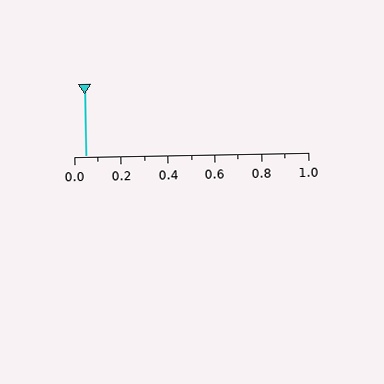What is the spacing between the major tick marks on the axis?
The major ticks are spaced 0.2 apart.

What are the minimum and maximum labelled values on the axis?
The axis runs from 0.0 to 1.0.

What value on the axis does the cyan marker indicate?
The marker indicates approximately 0.05.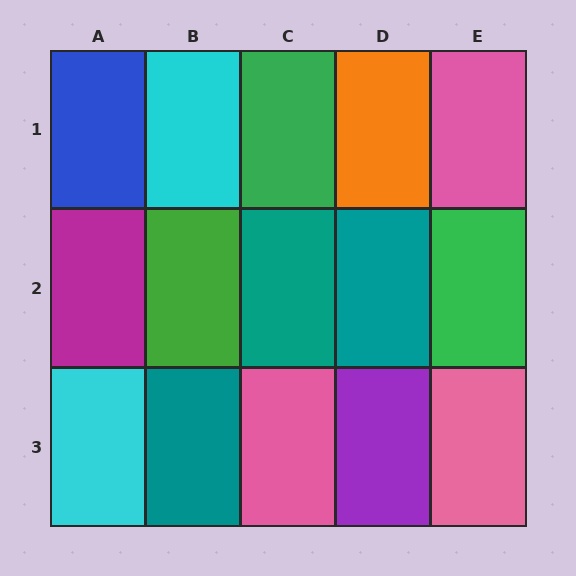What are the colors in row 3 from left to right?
Cyan, teal, pink, purple, pink.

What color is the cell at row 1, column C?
Green.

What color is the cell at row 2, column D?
Teal.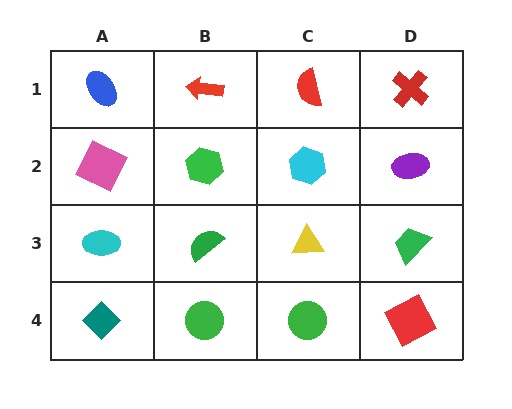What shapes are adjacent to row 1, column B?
A green hexagon (row 2, column B), a blue ellipse (row 1, column A), a red semicircle (row 1, column C).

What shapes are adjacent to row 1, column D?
A purple ellipse (row 2, column D), a red semicircle (row 1, column C).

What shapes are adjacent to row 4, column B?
A green semicircle (row 3, column B), a teal diamond (row 4, column A), a green circle (row 4, column C).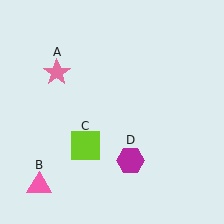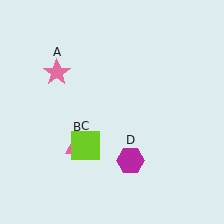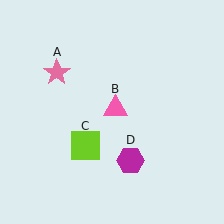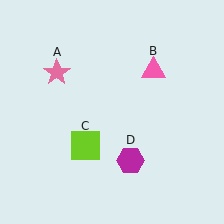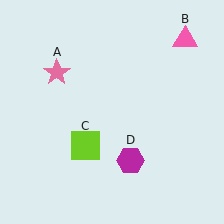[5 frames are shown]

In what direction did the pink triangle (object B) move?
The pink triangle (object B) moved up and to the right.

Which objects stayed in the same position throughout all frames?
Pink star (object A) and lime square (object C) and magenta hexagon (object D) remained stationary.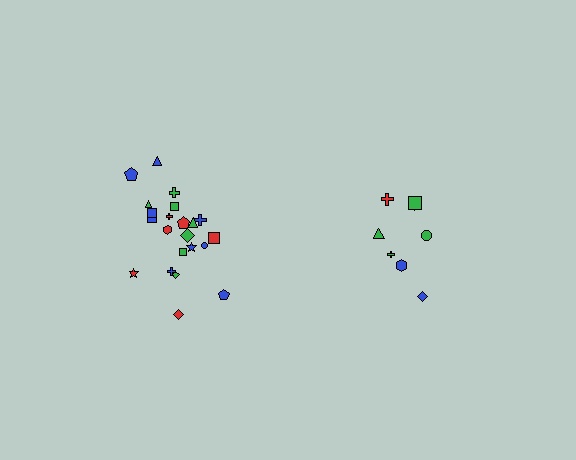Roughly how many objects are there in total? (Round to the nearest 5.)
Roughly 30 objects in total.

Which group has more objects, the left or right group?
The left group.